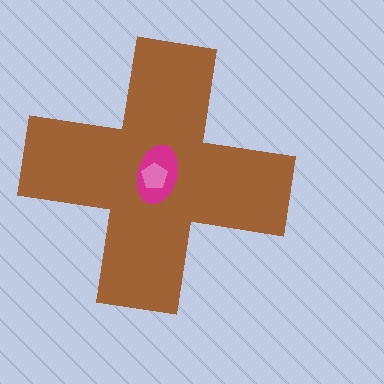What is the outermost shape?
The brown cross.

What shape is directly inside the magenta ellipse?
The pink pentagon.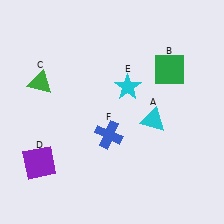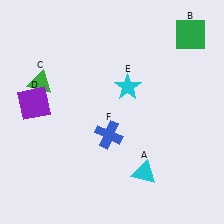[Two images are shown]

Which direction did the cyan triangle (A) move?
The cyan triangle (A) moved down.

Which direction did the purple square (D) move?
The purple square (D) moved up.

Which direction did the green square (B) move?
The green square (B) moved up.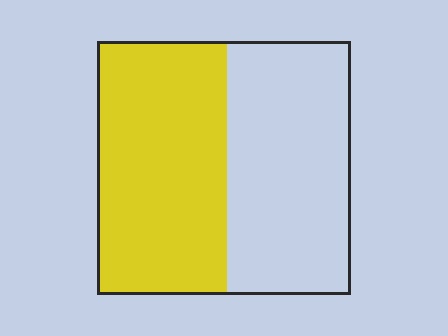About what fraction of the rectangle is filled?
About one half (1/2).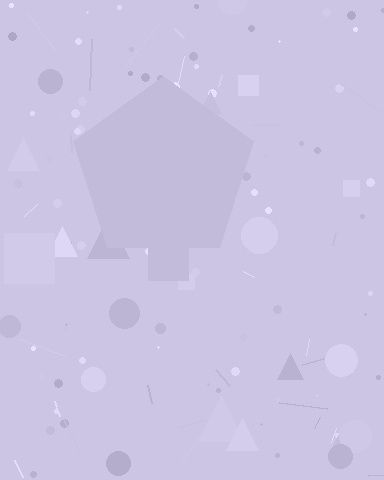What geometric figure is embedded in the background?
A pentagon is embedded in the background.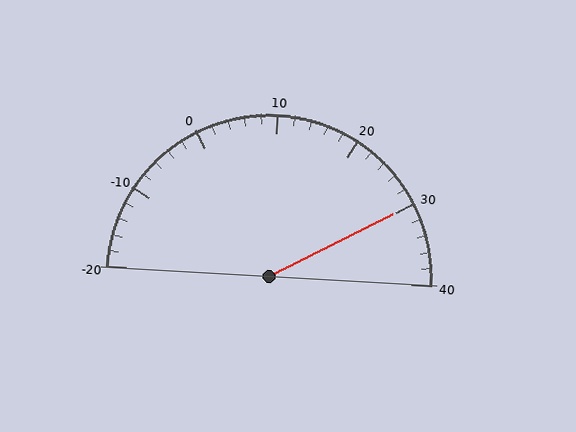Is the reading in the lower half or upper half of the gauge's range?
The reading is in the upper half of the range (-20 to 40).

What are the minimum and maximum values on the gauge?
The gauge ranges from -20 to 40.